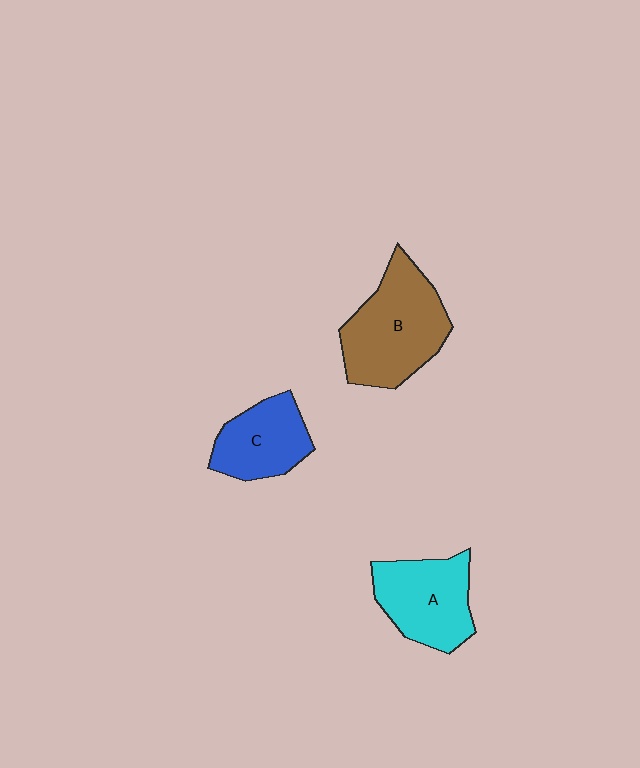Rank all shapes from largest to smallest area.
From largest to smallest: B (brown), A (cyan), C (blue).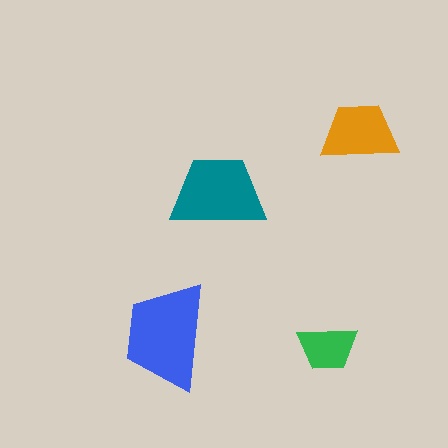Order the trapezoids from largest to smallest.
the blue one, the teal one, the orange one, the green one.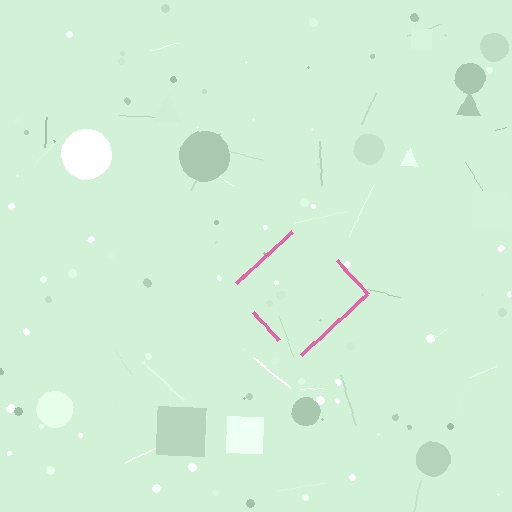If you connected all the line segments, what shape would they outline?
They would outline a diamond.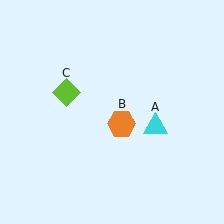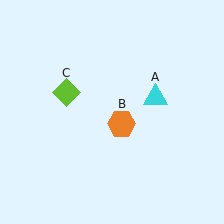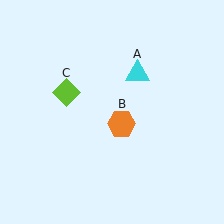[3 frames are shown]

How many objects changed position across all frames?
1 object changed position: cyan triangle (object A).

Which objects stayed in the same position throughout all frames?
Orange hexagon (object B) and lime diamond (object C) remained stationary.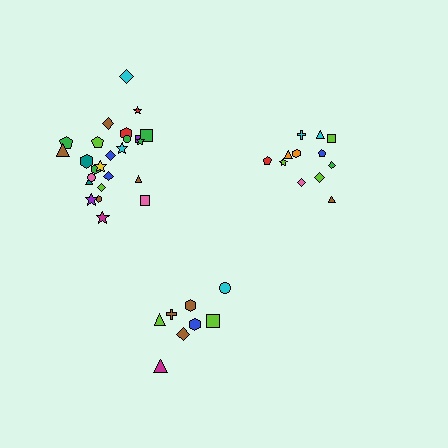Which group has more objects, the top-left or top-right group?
The top-left group.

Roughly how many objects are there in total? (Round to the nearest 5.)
Roughly 45 objects in total.